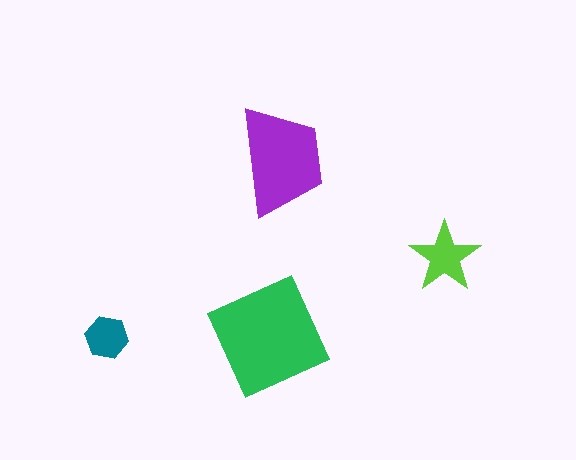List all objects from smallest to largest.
The teal hexagon, the lime star, the purple trapezoid, the green square.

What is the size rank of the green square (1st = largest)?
1st.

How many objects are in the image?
There are 4 objects in the image.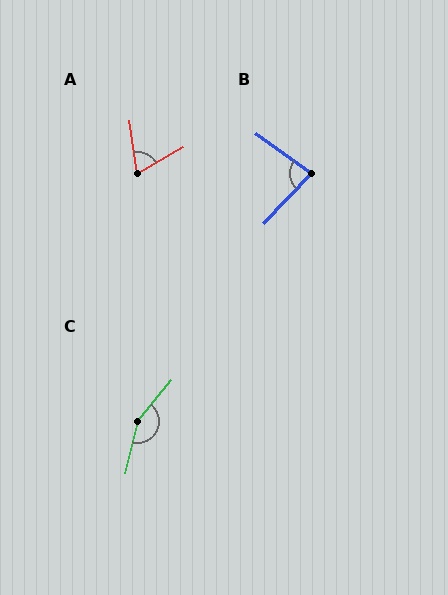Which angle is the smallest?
A, at approximately 67 degrees.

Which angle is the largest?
C, at approximately 154 degrees.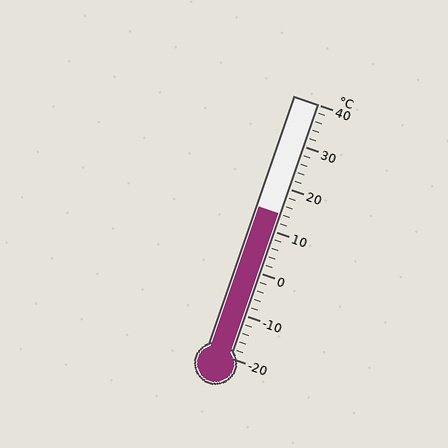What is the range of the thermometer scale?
The thermometer scale ranges from -20°C to 40°C.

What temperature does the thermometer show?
The thermometer shows approximately 14°C.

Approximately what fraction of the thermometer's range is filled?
The thermometer is filled to approximately 55% of its range.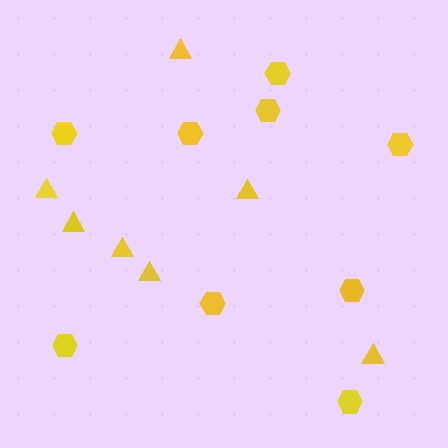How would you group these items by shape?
There are 2 groups: one group of triangles (7) and one group of hexagons (9).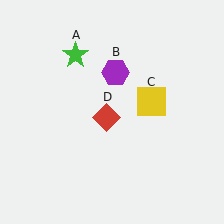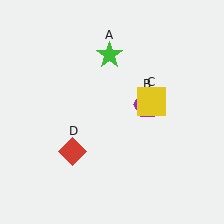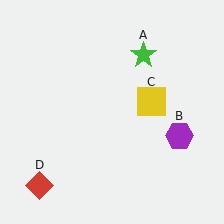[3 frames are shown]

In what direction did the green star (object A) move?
The green star (object A) moved right.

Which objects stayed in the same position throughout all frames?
Yellow square (object C) remained stationary.